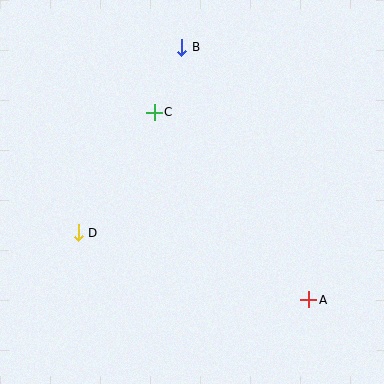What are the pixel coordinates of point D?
Point D is at (78, 233).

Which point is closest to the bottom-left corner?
Point D is closest to the bottom-left corner.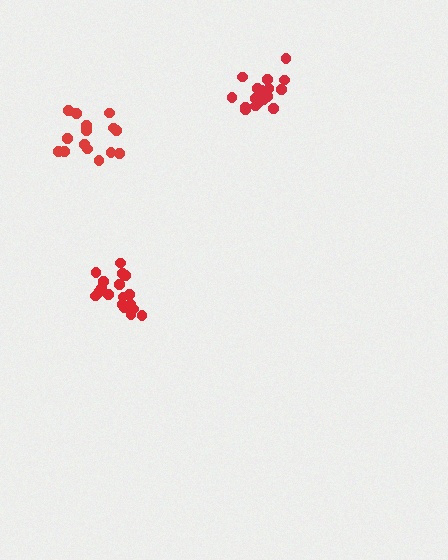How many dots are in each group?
Group 1: 19 dots, Group 2: 15 dots, Group 3: 18 dots (52 total).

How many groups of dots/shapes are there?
There are 3 groups.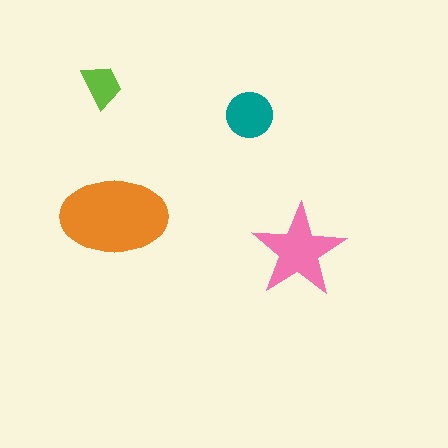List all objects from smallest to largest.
The lime trapezoid, the teal circle, the pink star, the orange ellipse.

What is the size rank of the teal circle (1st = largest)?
3rd.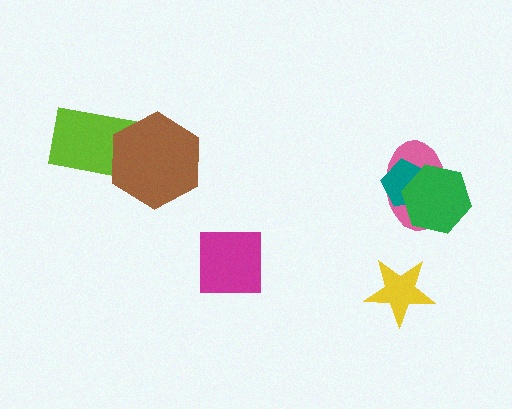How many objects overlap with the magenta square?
0 objects overlap with the magenta square.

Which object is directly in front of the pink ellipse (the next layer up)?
The teal pentagon is directly in front of the pink ellipse.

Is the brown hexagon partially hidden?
No, no other shape covers it.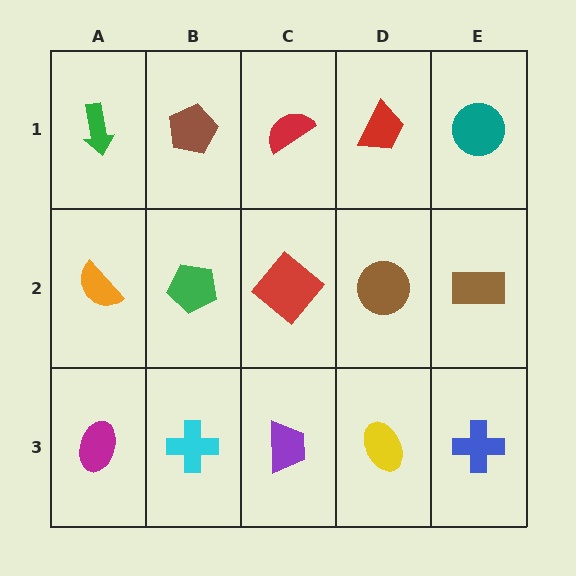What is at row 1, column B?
A brown pentagon.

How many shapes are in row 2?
5 shapes.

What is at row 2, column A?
An orange semicircle.